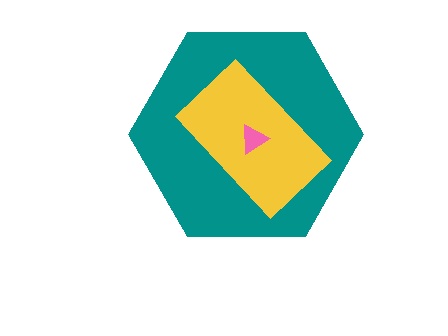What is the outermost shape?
The teal hexagon.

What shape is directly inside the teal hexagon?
The yellow rectangle.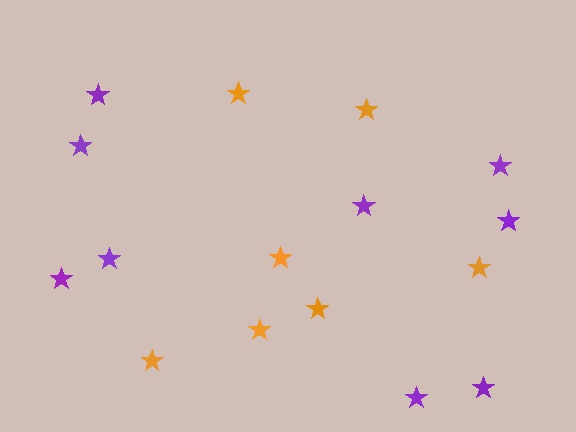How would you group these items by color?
There are 2 groups: one group of orange stars (7) and one group of purple stars (9).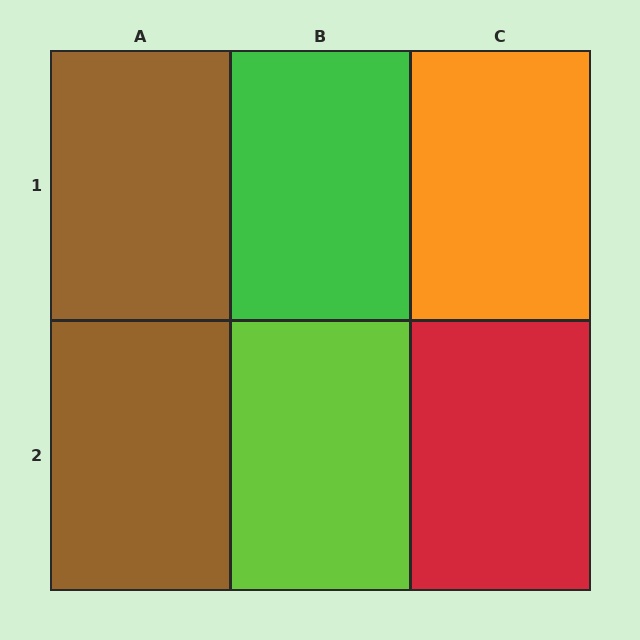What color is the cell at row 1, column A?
Brown.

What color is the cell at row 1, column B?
Green.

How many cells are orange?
1 cell is orange.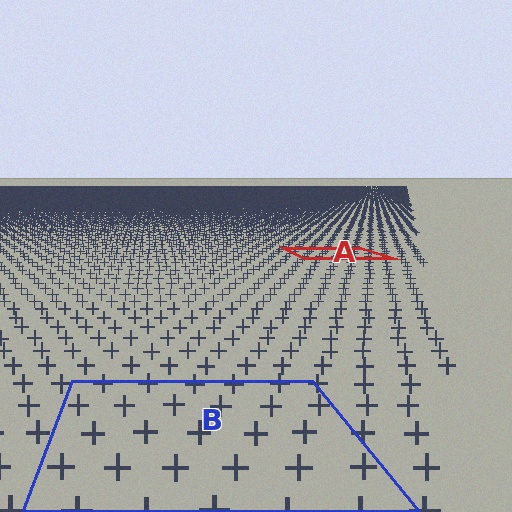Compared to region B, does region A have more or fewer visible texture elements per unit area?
Region A has more texture elements per unit area — they are packed more densely because it is farther away.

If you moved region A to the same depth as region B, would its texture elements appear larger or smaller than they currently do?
They would appear larger. At a closer depth, the same texture elements are projected at a bigger on-screen size.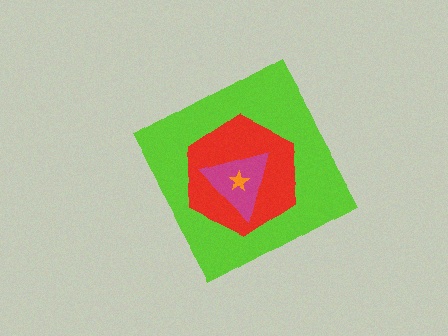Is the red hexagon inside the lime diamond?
Yes.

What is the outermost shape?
The lime diamond.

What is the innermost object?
The orange star.